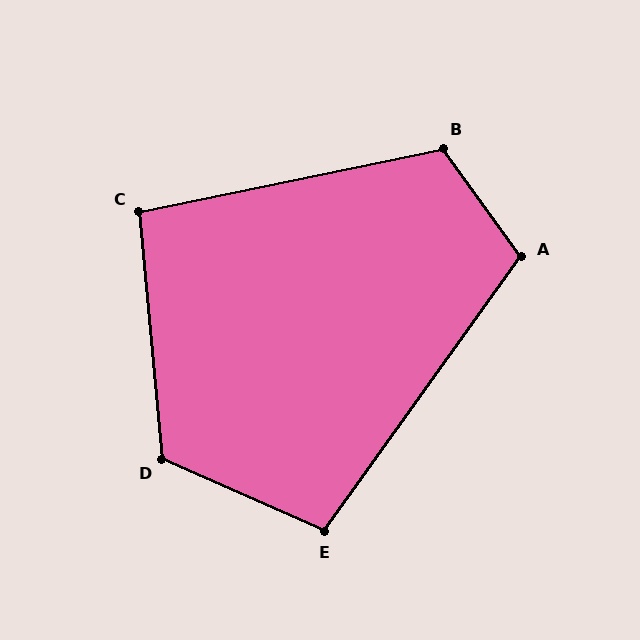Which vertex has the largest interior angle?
D, at approximately 119 degrees.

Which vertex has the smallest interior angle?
C, at approximately 96 degrees.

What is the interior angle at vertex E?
Approximately 102 degrees (obtuse).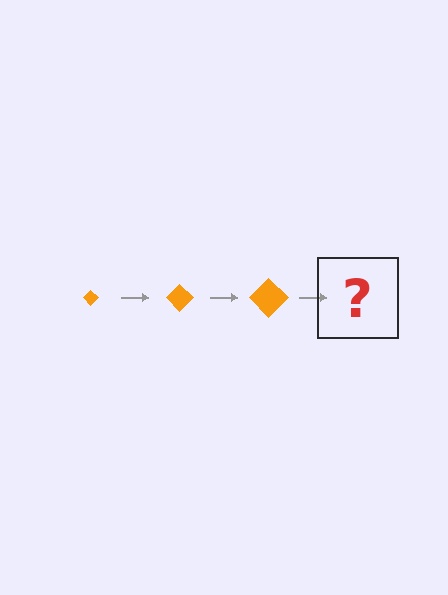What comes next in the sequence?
The next element should be an orange diamond, larger than the previous one.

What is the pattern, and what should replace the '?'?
The pattern is that the diamond gets progressively larger each step. The '?' should be an orange diamond, larger than the previous one.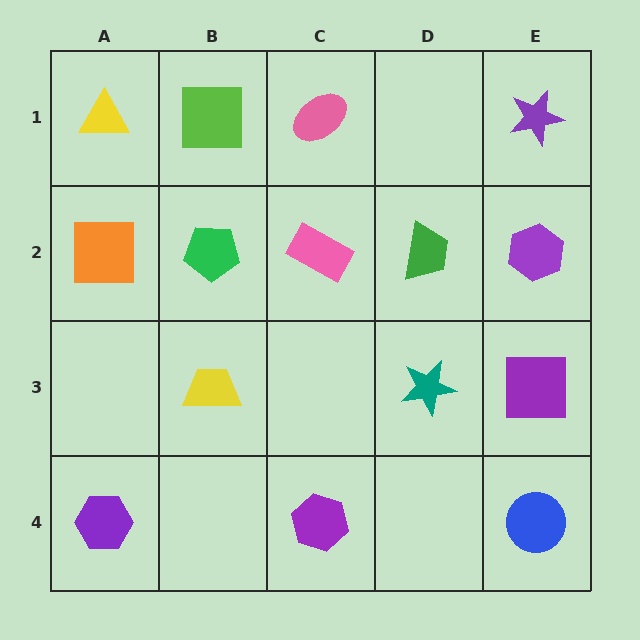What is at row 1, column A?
A yellow triangle.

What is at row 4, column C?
A purple hexagon.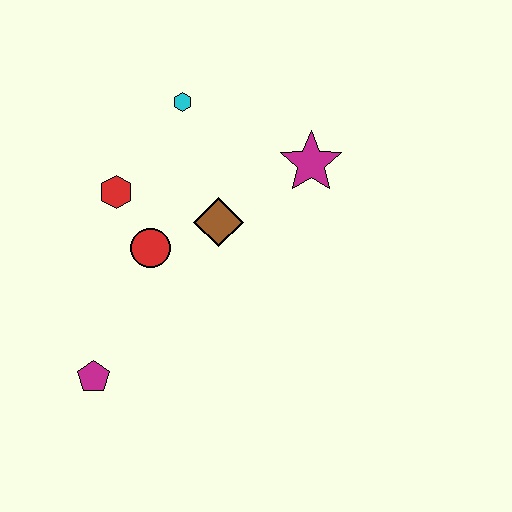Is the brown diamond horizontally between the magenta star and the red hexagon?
Yes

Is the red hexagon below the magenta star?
Yes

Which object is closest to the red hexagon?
The red circle is closest to the red hexagon.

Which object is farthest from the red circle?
The magenta star is farthest from the red circle.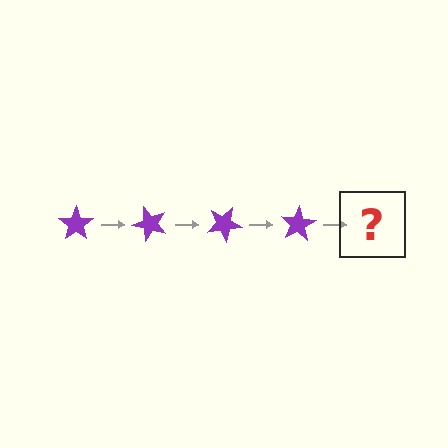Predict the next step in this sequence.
The next step is a purple star rotated 200 degrees.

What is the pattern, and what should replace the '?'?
The pattern is that the star rotates 50 degrees each step. The '?' should be a purple star rotated 200 degrees.